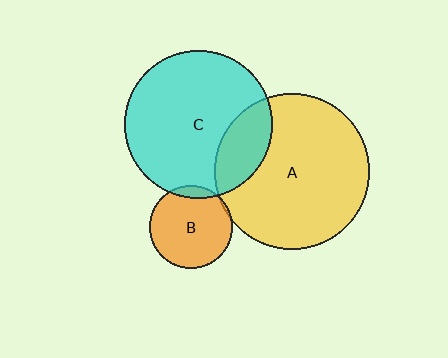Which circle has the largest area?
Circle A (yellow).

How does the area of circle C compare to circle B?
Approximately 3.2 times.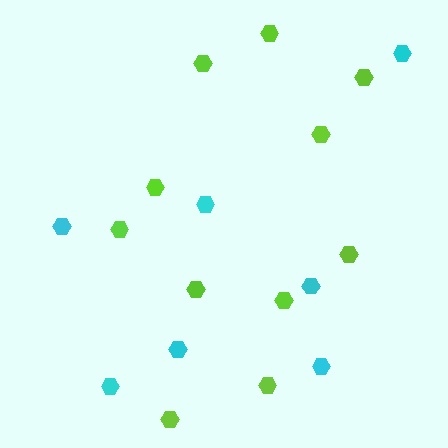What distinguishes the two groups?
There are 2 groups: one group of cyan hexagons (7) and one group of lime hexagons (11).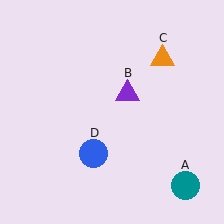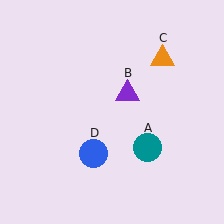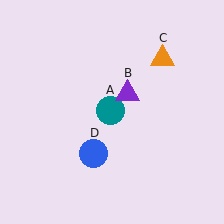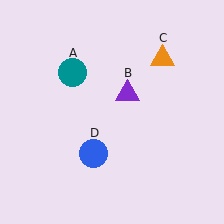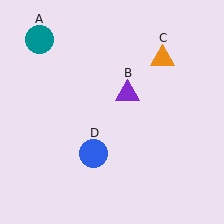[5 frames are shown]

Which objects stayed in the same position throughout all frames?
Purple triangle (object B) and orange triangle (object C) and blue circle (object D) remained stationary.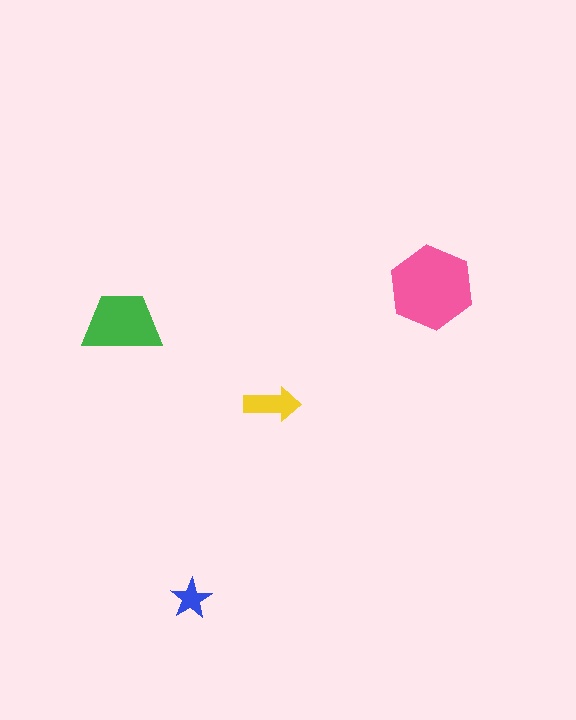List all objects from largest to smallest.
The pink hexagon, the green trapezoid, the yellow arrow, the blue star.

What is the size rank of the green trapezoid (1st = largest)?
2nd.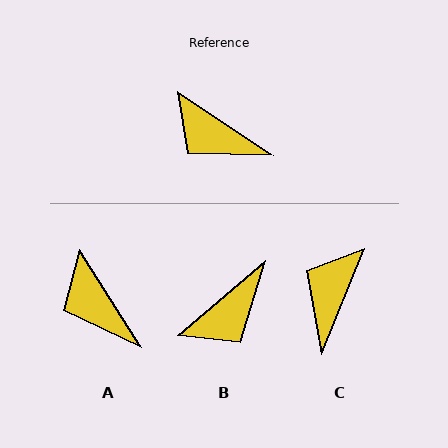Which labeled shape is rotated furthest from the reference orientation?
C, about 79 degrees away.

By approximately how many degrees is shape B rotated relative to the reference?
Approximately 74 degrees counter-clockwise.